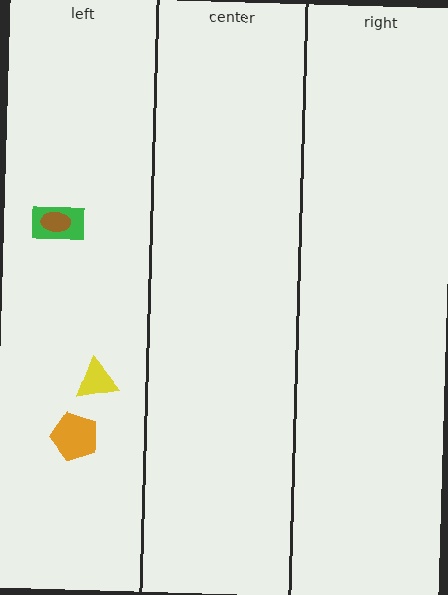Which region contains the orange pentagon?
The left region.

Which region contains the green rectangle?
The left region.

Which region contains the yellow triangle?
The left region.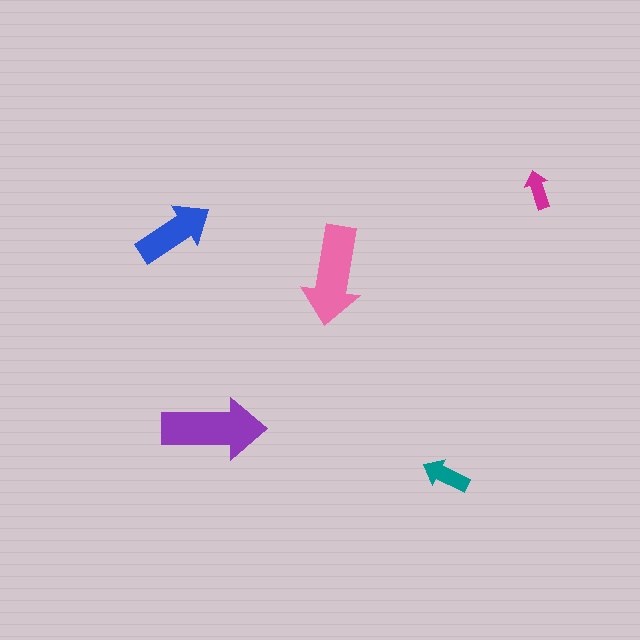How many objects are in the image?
There are 5 objects in the image.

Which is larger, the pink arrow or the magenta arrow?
The pink one.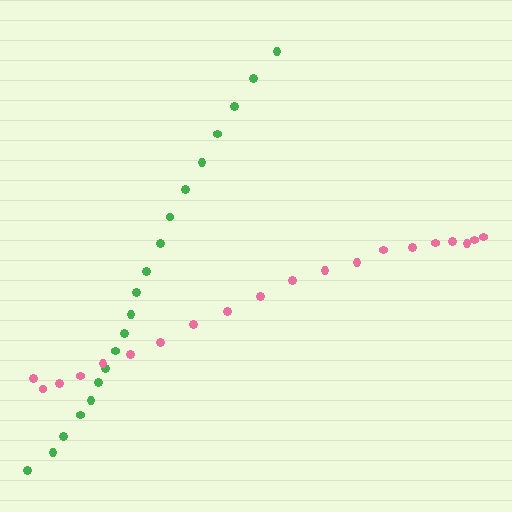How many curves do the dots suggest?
There are 2 distinct paths.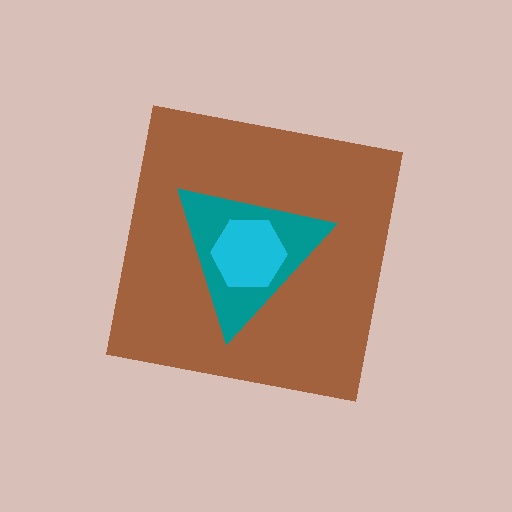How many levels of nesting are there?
3.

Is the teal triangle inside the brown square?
Yes.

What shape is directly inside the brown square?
The teal triangle.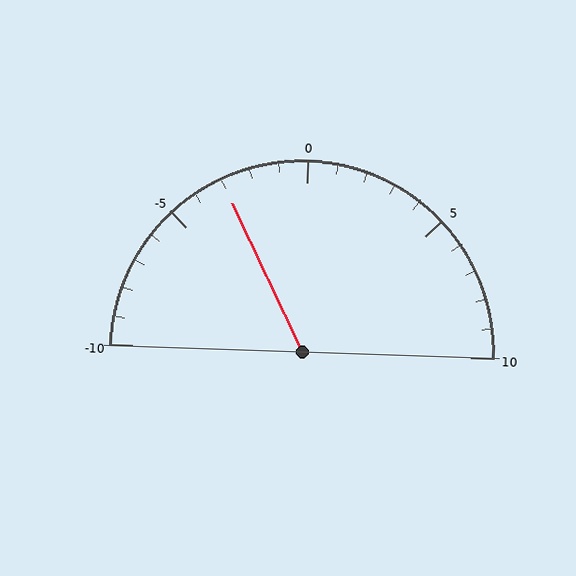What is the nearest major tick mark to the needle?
The nearest major tick mark is -5.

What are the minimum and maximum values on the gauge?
The gauge ranges from -10 to 10.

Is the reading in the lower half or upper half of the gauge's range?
The reading is in the lower half of the range (-10 to 10).